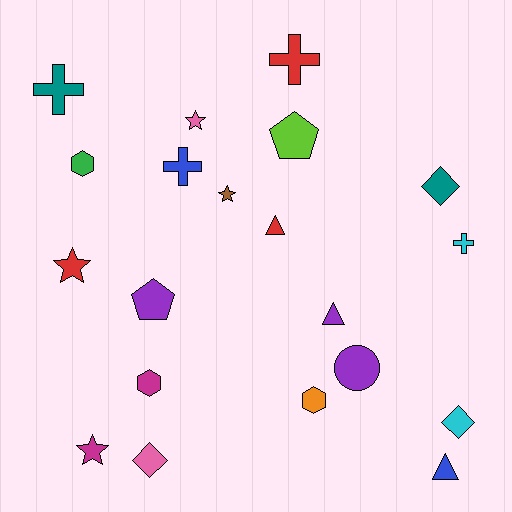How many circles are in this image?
There is 1 circle.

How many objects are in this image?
There are 20 objects.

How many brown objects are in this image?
There is 1 brown object.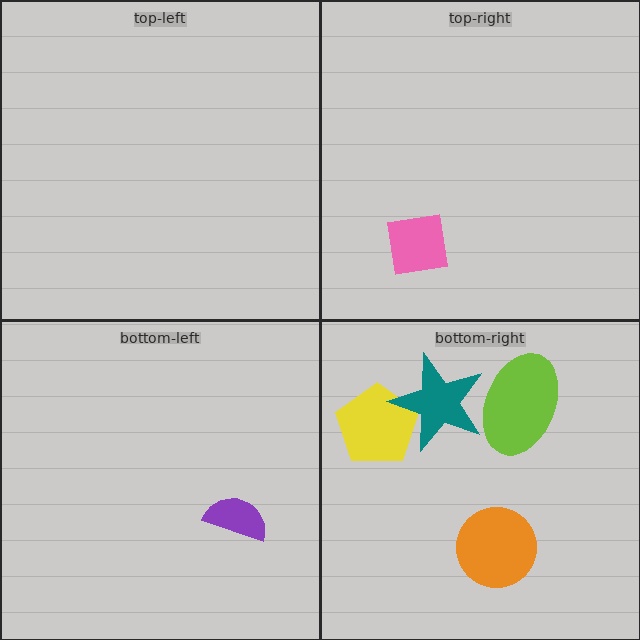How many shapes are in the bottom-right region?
4.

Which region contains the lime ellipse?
The bottom-right region.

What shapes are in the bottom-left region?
The purple semicircle.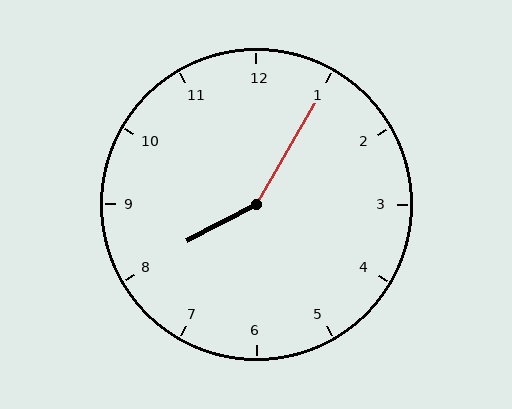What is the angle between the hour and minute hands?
Approximately 148 degrees.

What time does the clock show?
8:05.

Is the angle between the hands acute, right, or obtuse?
It is obtuse.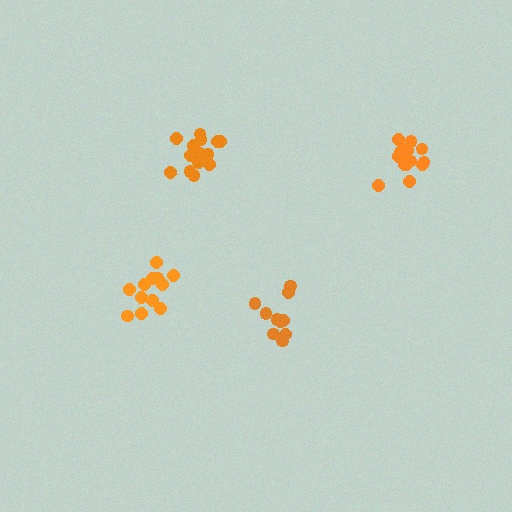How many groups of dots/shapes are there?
There are 4 groups.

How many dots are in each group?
Group 1: 11 dots, Group 2: 14 dots, Group 3: 12 dots, Group 4: 14 dots (51 total).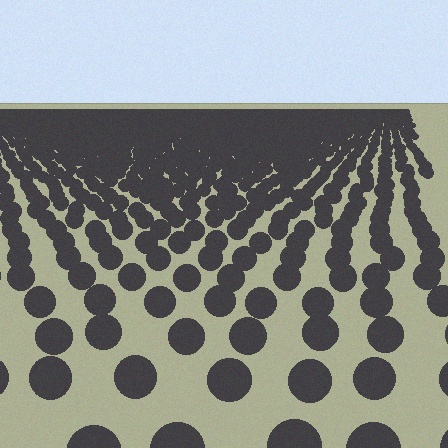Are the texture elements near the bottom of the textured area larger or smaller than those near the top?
Larger. Near the bottom, elements are closer to the viewer and appear at a bigger on-screen size.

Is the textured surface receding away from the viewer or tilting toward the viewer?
The surface is receding away from the viewer. Texture elements get smaller and denser toward the top.